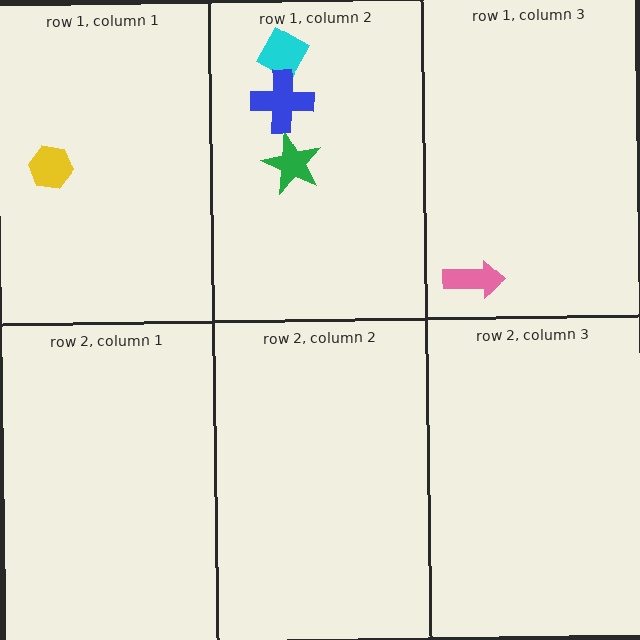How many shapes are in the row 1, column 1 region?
1.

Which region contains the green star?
The row 1, column 2 region.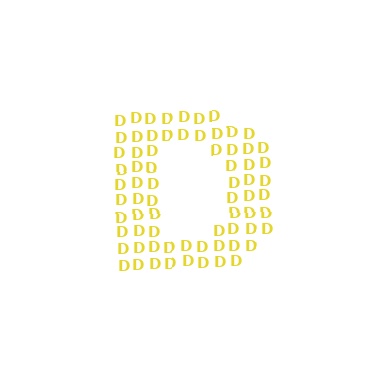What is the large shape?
The large shape is the letter D.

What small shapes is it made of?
It is made of small letter D's.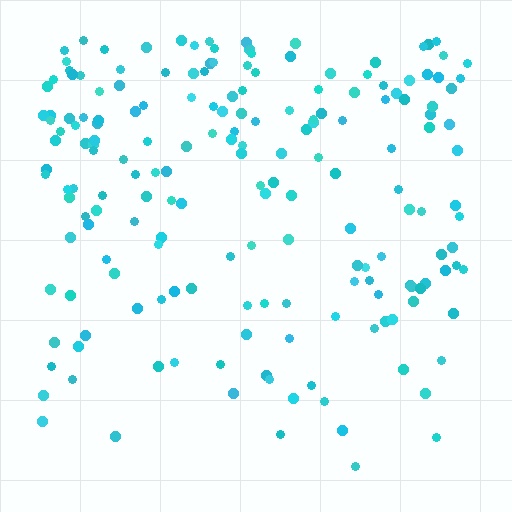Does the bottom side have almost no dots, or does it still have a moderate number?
Still a moderate number, just noticeably fewer than the top.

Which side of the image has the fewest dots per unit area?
The bottom.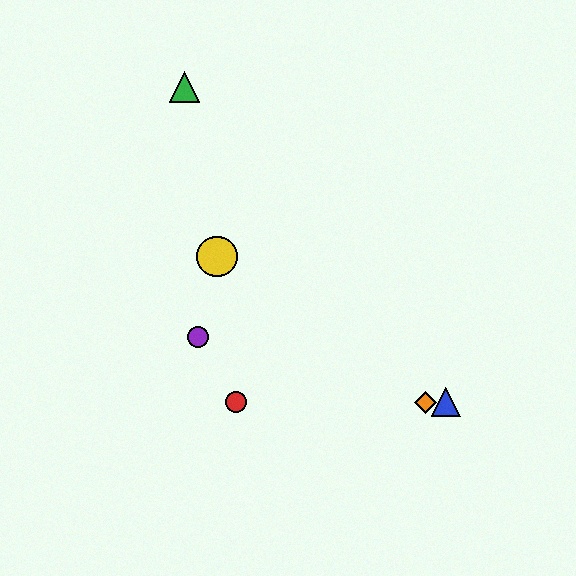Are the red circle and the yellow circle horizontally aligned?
No, the red circle is at y≈402 and the yellow circle is at y≈257.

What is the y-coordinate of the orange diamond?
The orange diamond is at y≈402.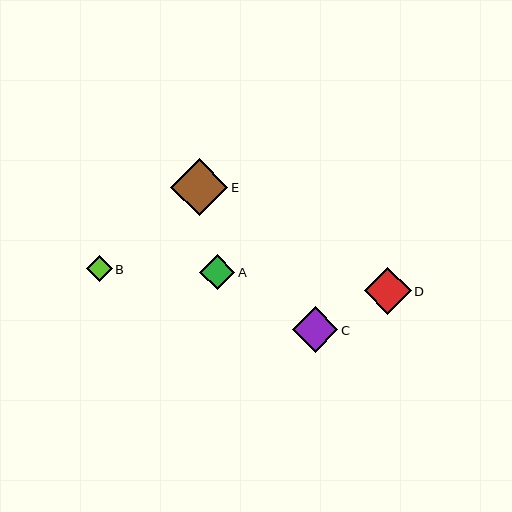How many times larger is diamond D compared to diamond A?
Diamond D is approximately 1.3 times the size of diamond A.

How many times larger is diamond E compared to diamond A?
Diamond E is approximately 1.6 times the size of diamond A.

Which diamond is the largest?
Diamond E is the largest with a size of approximately 57 pixels.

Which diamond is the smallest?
Diamond B is the smallest with a size of approximately 26 pixels.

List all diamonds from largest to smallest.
From largest to smallest: E, D, C, A, B.